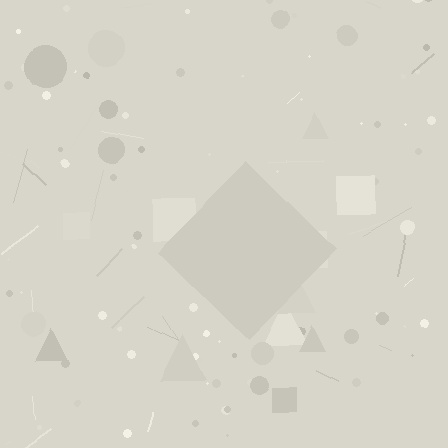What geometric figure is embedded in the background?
A diamond is embedded in the background.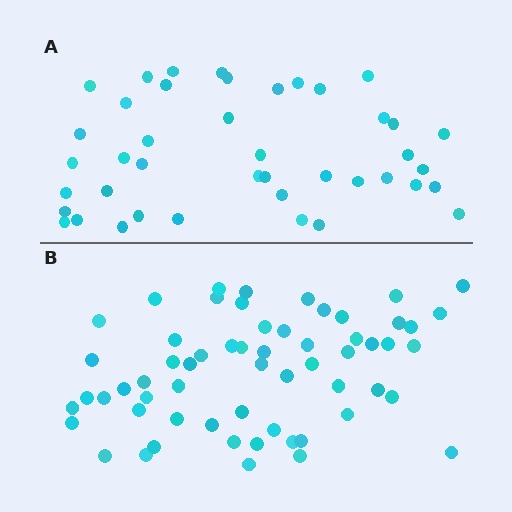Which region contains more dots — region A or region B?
Region B (the bottom region) has more dots.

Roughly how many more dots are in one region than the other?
Region B has approximately 20 more dots than region A.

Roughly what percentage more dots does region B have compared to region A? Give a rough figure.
About 45% more.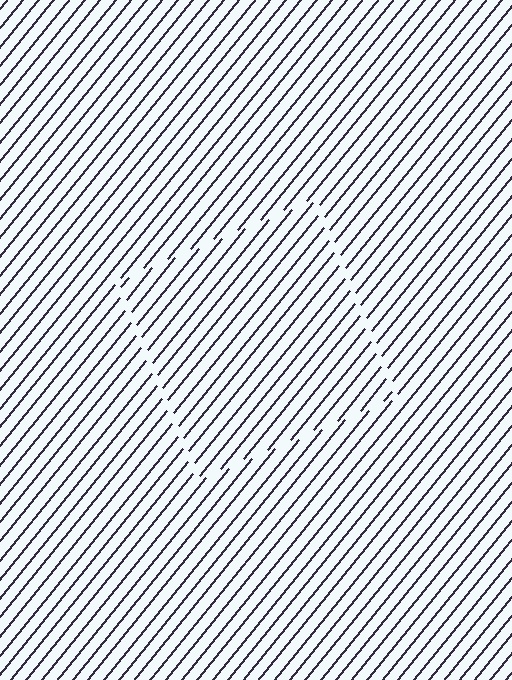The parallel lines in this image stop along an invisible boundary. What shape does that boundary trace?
An illusory square. The interior of the shape contains the same grating, shifted by half a period — the contour is defined by the phase discontinuity where line-ends from the inner and outer gratings abut.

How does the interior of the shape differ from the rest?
The interior of the shape contains the same grating, shifted by half a period — the contour is defined by the phase discontinuity where line-ends from the inner and outer gratings abut.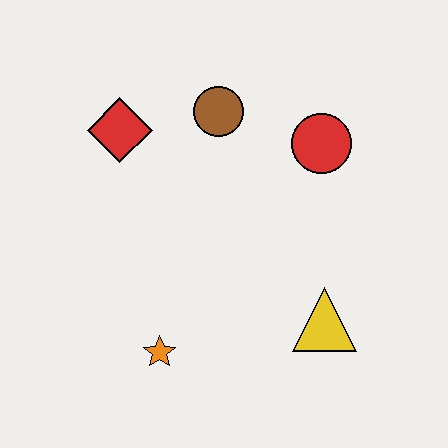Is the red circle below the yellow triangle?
No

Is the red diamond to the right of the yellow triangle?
No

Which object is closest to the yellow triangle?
The orange star is closest to the yellow triangle.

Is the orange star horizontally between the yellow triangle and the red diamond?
Yes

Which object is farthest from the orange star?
The red circle is farthest from the orange star.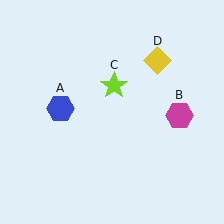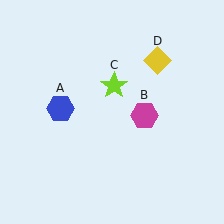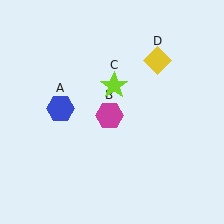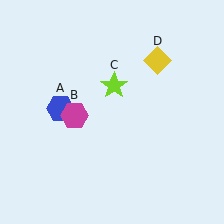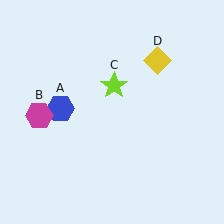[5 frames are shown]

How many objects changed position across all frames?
1 object changed position: magenta hexagon (object B).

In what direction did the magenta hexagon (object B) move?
The magenta hexagon (object B) moved left.